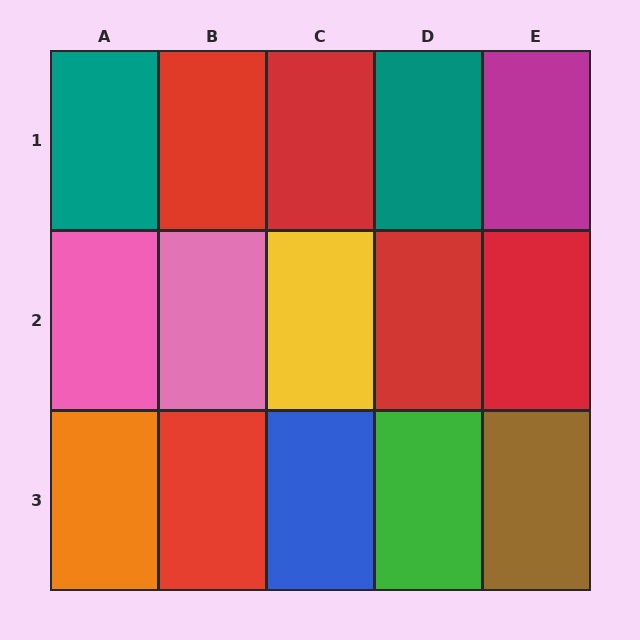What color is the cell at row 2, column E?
Red.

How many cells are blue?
1 cell is blue.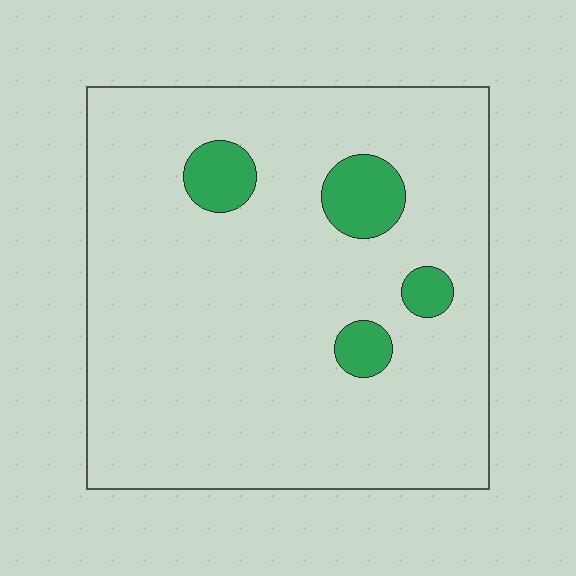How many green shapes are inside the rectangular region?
4.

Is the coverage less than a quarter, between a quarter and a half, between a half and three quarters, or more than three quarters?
Less than a quarter.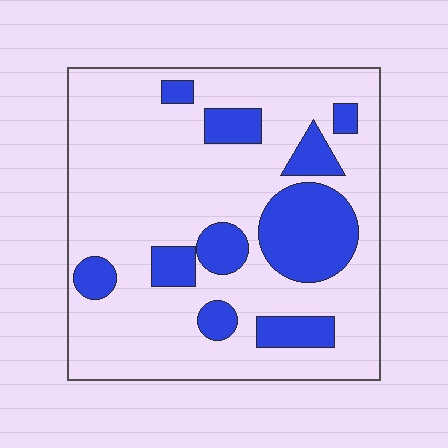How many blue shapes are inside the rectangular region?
10.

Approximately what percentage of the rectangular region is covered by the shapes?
Approximately 25%.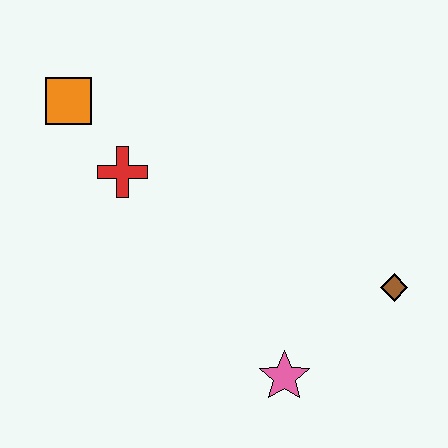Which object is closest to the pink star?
The brown diamond is closest to the pink star.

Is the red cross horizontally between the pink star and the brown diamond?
No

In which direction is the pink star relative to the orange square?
The pink star is below the orange square.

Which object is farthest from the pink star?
The orange square is farthest from the pink star.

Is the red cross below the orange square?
Yes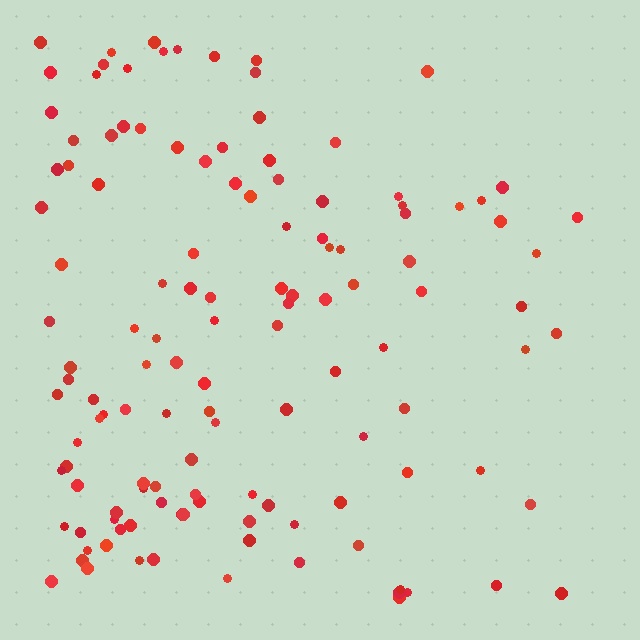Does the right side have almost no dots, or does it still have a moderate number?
Still a moderate number, just noticeably fewer than the left.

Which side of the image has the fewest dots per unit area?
The right.